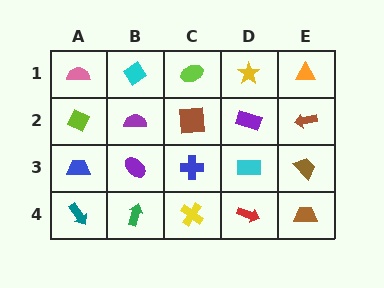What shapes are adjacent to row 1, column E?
A brown arrow (row 2, column E), a yellow star (row 1, column D).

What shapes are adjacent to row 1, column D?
A purple rectangle (row 2, column D), a lime ellipse (row 1, column C), an orange triangle (row 1, column E).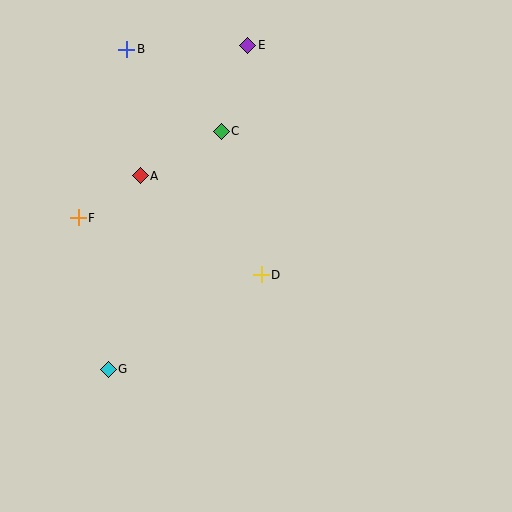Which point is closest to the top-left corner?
Point B is closest to the top-left corner.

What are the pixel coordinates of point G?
Point G is at (108, 369).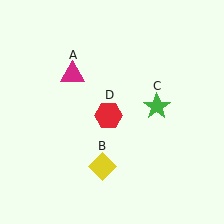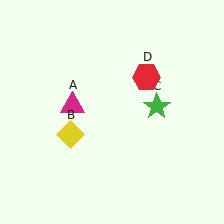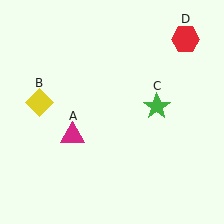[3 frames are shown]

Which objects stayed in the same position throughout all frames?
Green star (object C) remained stationary.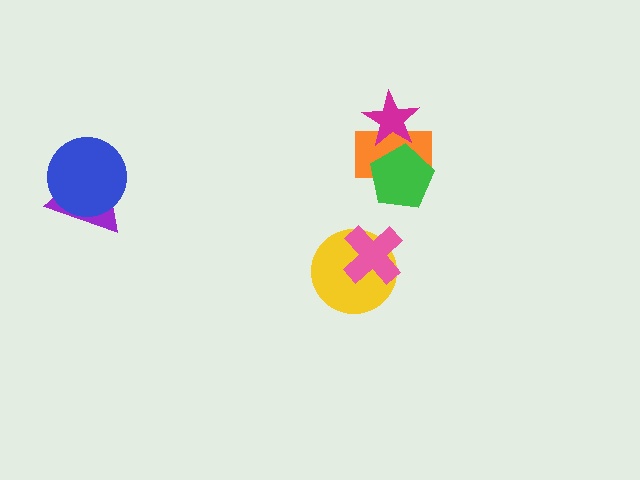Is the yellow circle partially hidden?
Yes, it is partially covered by another shape.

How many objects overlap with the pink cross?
1 object overlaps with the pink cross.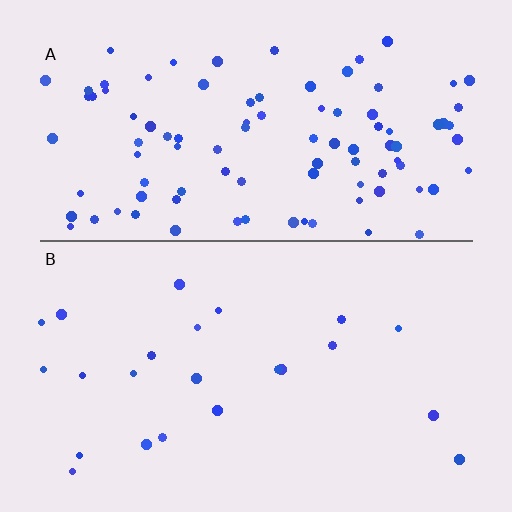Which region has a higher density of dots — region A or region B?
A (the top).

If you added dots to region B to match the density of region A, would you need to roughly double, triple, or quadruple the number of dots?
Approximately quadruple.